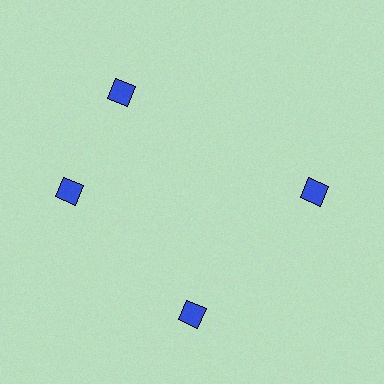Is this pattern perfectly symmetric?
No. The 4 blue diamonds are arranged in a ring, but one element near the 12 o'clock position is rotated out of alignment along the ring, breaking the 4-fold rotational symmetry.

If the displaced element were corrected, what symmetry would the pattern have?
It would have 4-fold rotational symmetry — the pattern would map onto itself every 90 degrees.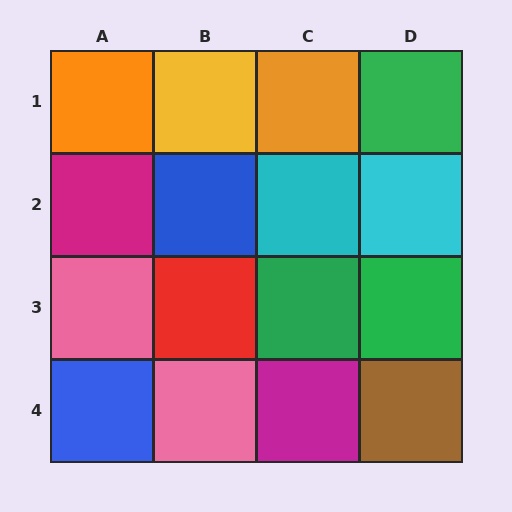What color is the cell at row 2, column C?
Cyan.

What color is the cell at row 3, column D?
Green.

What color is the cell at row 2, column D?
Cyan.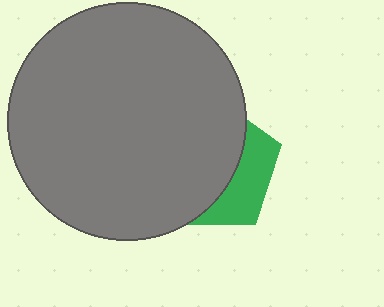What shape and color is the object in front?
The object in front is a gray circle.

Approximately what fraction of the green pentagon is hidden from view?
Roughly 67% of the green pentagon is hidden behind the gray circle.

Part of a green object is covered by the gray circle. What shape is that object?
It is a pentagon.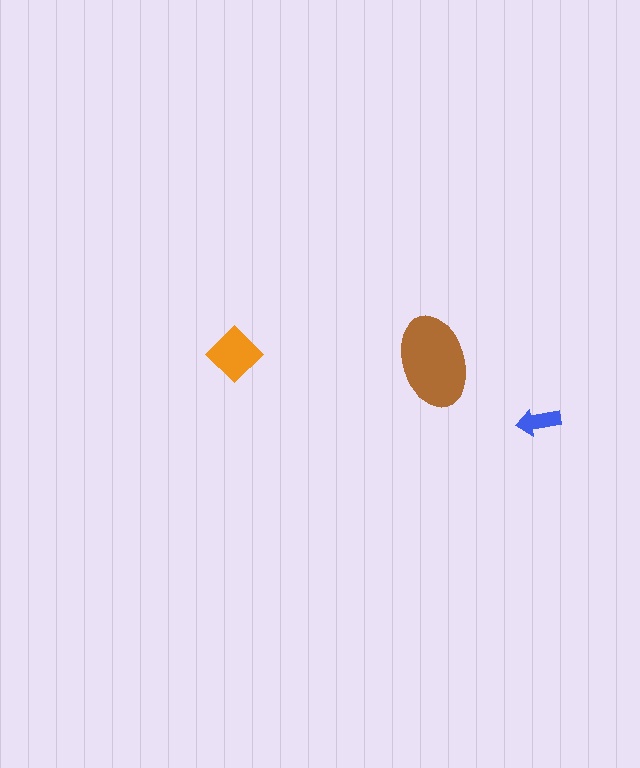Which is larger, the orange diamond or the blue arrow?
The orange diamond.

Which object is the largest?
The brown ellipse.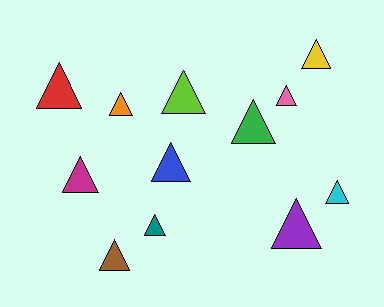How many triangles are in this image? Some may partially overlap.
There are 12 triangles.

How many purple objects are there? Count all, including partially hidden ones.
There is 1 purple object.